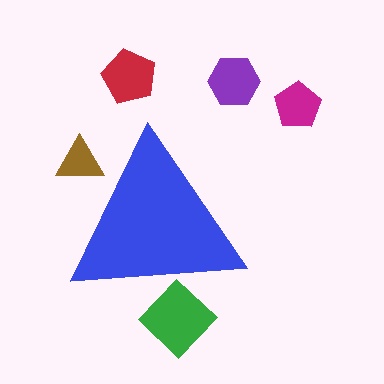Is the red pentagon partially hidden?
No, the red pentagon is fully visible.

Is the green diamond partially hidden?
Yes, the green diamond is partially hidden behind the blue triangle.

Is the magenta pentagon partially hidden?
No, the magenta pentagon is fully visible.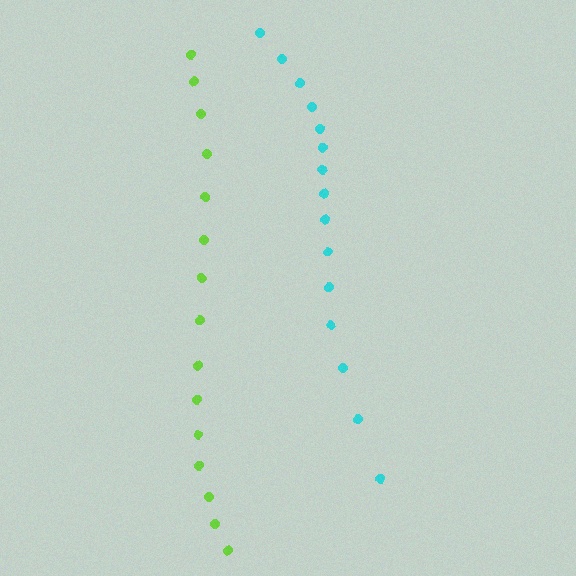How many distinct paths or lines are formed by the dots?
There are 2 distinct paths.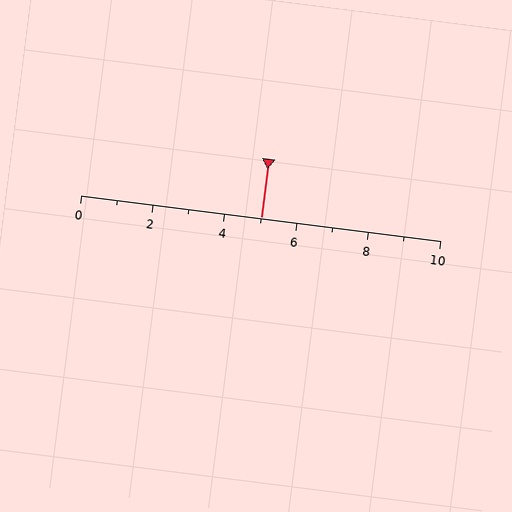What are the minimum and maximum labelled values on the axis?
The axis runs from 0 to 10.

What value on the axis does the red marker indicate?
The marker indicates approximately 5.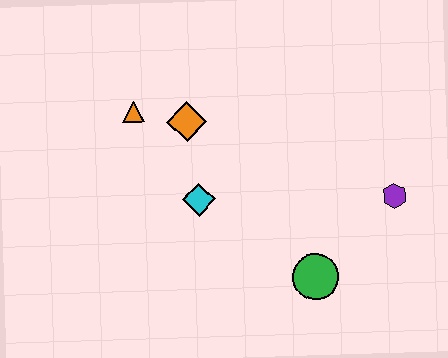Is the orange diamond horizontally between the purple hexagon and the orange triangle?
Yes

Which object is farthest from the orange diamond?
The purple hexagon is farthest from the orange diamond.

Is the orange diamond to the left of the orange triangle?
No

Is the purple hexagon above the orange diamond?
No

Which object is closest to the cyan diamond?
The orange diamond is closest to the cyan diamond.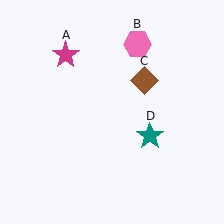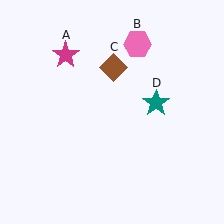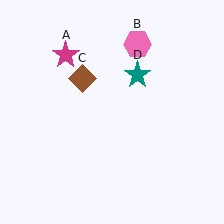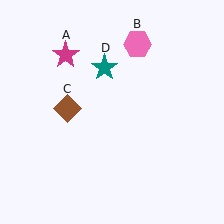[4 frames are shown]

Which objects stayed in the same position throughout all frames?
Magenta star (object A) and pink hexagon (object B) remained stationary.